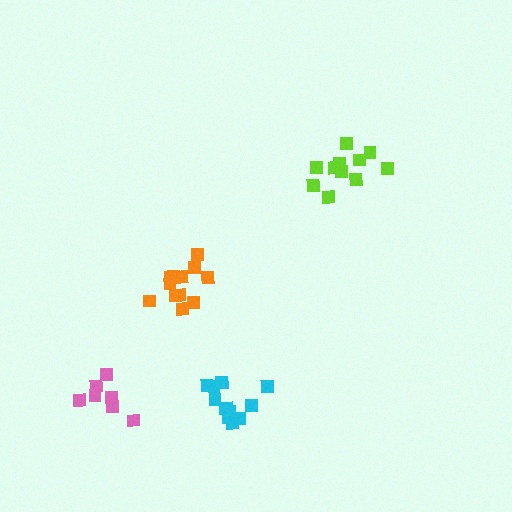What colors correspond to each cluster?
The clusters are colored: orange, lime, cyan, pink.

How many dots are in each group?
Group 1: 12 dots, Group 2: 11 dots, Group 3: 12 dots, Group 4: 7 dots (42 total).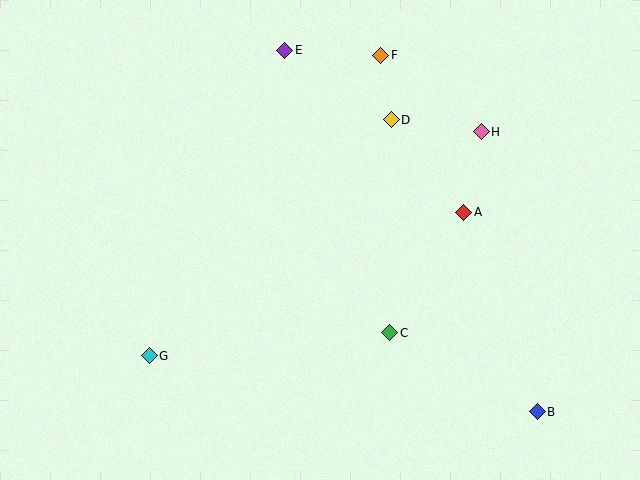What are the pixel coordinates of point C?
Point C is at (390, 333).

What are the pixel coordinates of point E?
Point E is at (285, 50).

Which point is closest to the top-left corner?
Point E is closest to the top-left corner.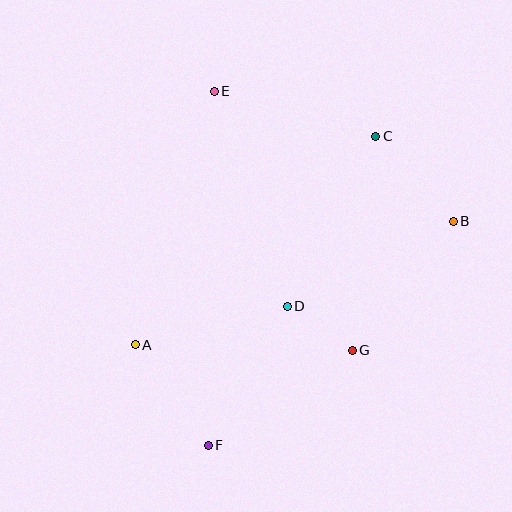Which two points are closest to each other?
Points D and G are closest to each other.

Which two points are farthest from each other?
Points E and F are farthest from each other.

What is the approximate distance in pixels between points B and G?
The distance between B and G is approximately 164 pixels.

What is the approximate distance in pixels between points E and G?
The distance between E and G is approximately 293 pixels.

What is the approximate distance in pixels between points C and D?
The distance between C and D is approximately 192 pixels.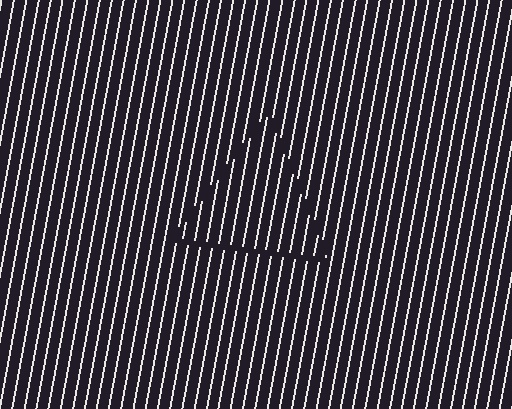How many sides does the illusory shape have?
3 sides — the line-ends trace a triangle.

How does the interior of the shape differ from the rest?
The interior of the shape contains the same grating, shifted by half a period — the contour is defined by the phase discontinuity where line-ends from the inner and outer gratings abut.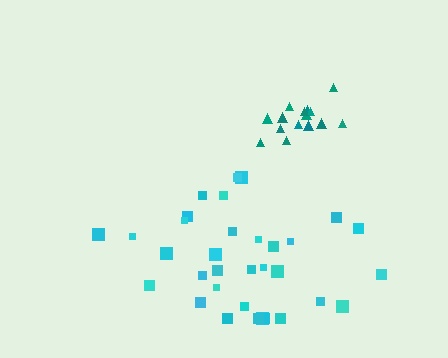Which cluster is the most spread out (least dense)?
Cyan.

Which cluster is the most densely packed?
Teal.